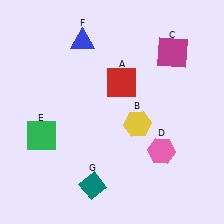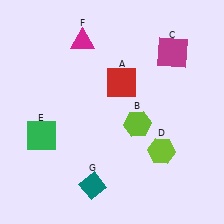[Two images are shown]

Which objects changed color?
B changed from yellow to lime. D changed from pink to lime. F changed from blue to magenta.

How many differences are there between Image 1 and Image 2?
There are 3 differences between the two images.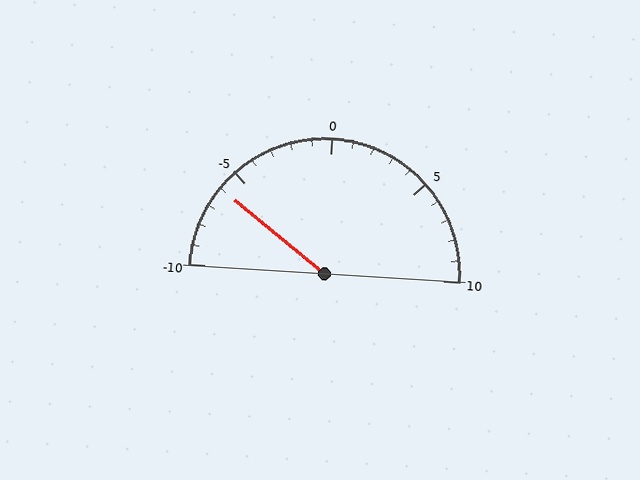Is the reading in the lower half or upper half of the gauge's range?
The reading is in the lower half of the range (-10 to 10).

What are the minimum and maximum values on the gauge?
The gauge ranges from -10 to 10.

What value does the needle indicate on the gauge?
The needle indicates approximately -6.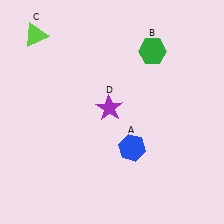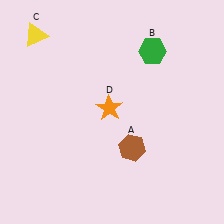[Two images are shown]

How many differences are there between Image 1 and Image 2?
There are 3 differences between the two images.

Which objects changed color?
A changed from blue to brown. C changed from lime to yellow. D changed from purple to orange.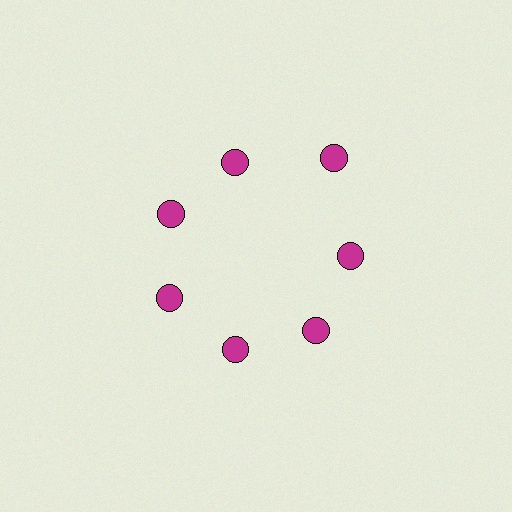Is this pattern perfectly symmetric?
No. The 7 magenta circles are arranged in a ring, but one element near the 1 o'clock position is pushed outward from the center, breaking the 7-fold rotational symmetry.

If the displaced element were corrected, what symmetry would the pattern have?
It would have 7-fold rotational symmetry — the pattern would map onto itself every 51 degrees.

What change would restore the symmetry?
The symmetry would be restored by moving it inward, back onto the ring so that all 7 circles sit at equal angles and equal distance from the center.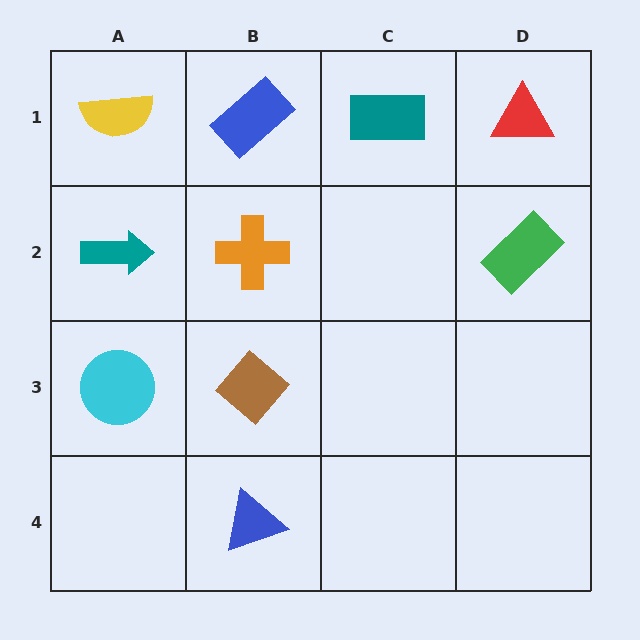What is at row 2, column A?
A teal arrow.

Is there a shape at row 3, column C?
No, that cell is empty.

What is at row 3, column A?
A cyan circle.